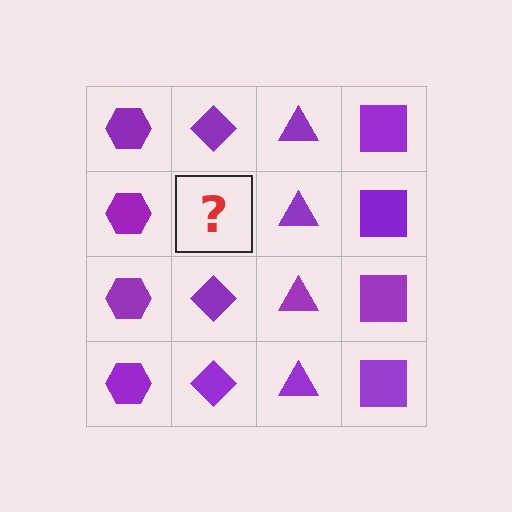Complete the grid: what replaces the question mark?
The question mark should be replaced with a purple diamond.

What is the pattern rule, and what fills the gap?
The rule is that each column has a consistent shape. The gap should be filled with a purple diamond.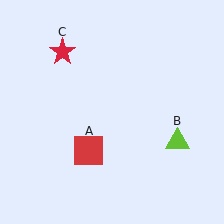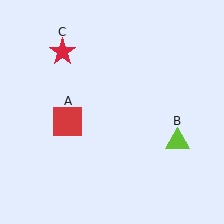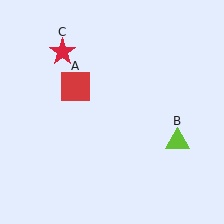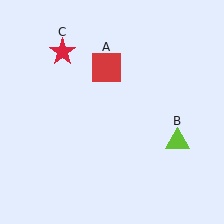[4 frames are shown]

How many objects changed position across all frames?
1 object changed position: red square (object A).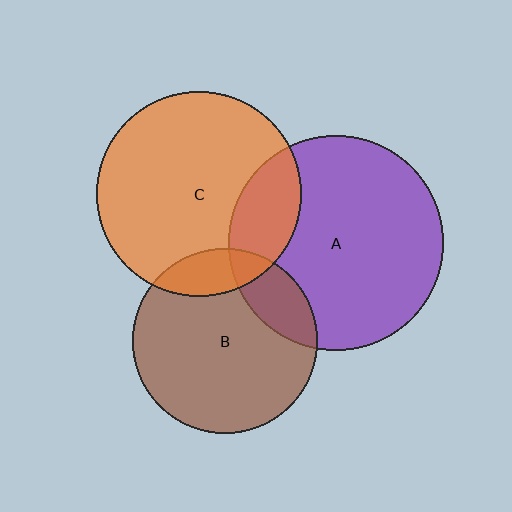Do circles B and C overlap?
Yes.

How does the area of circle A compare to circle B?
Approximately 1.3 times.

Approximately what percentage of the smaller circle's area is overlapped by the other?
Approximately 15%.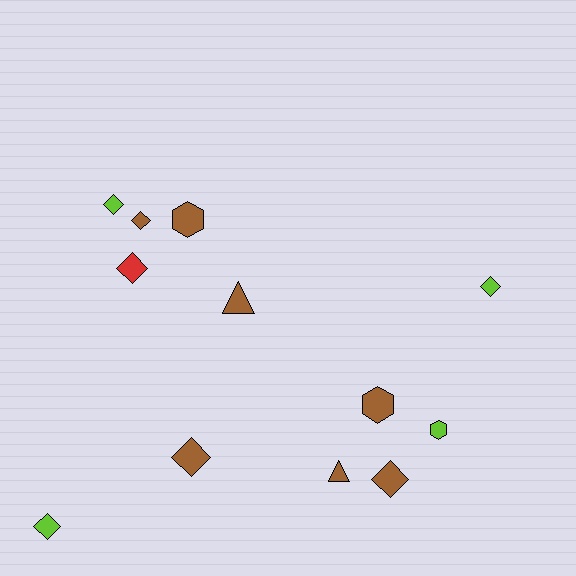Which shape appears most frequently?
Diamond, with 7 objects.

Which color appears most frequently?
Brown, with 7 objects.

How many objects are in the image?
There are 12 objects.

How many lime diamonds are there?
There are 3 lime diamonds.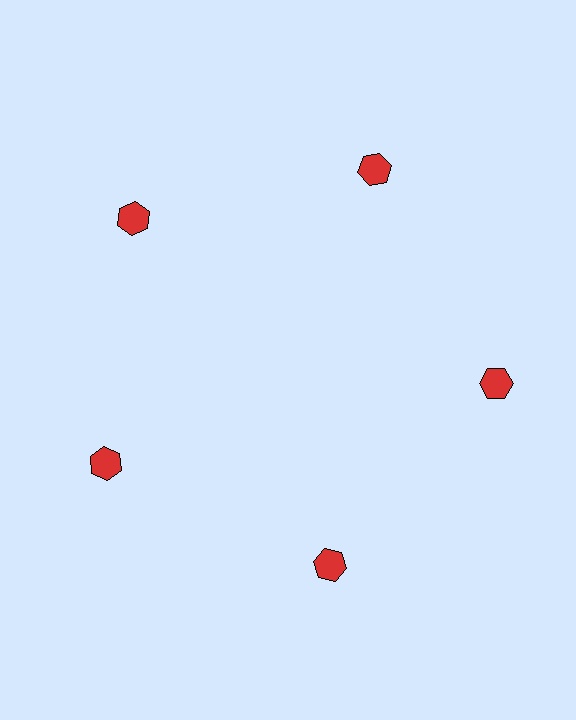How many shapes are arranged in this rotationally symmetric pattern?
There are 5 shapes, arranged in 5 groups of 1.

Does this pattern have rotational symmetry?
Yes, this pattern has 5-fold rotational symmetry. It looks the same after rotating 72 degrees around the center.